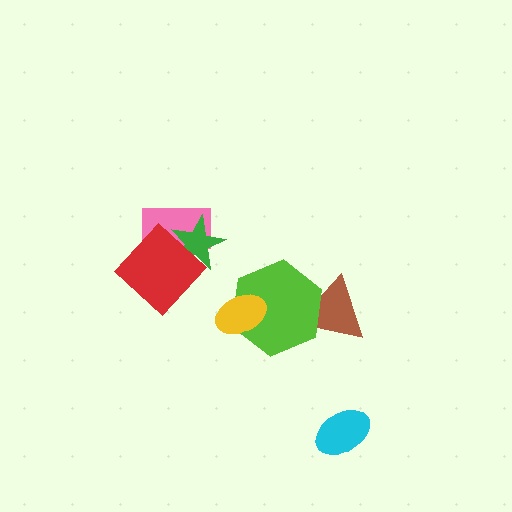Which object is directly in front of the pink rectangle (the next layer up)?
The green star is directly in front of the pink rectangle.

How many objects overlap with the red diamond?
2 objects overlap with the red diamond.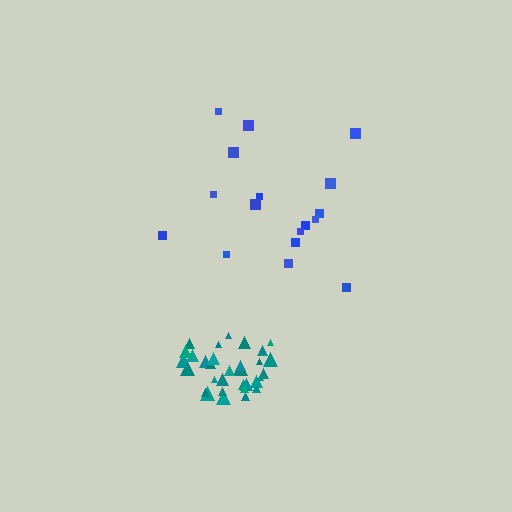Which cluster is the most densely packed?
Teal.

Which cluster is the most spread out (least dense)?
Blue.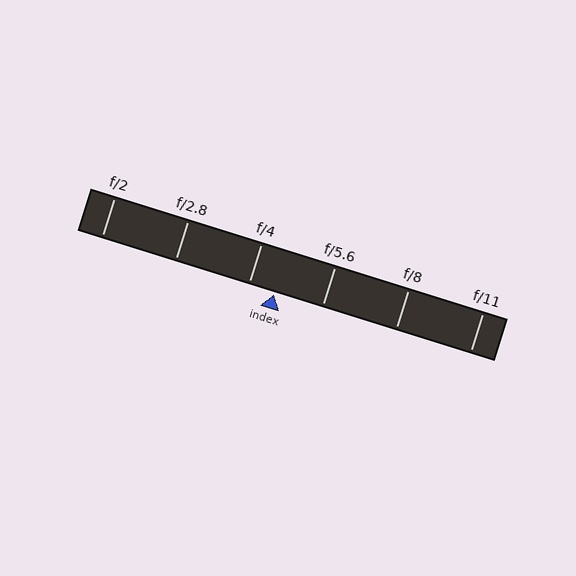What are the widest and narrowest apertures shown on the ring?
The widest aperture shown is f/2 and the narrowest is f/11.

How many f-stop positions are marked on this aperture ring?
There are 6 f-stop positions marked.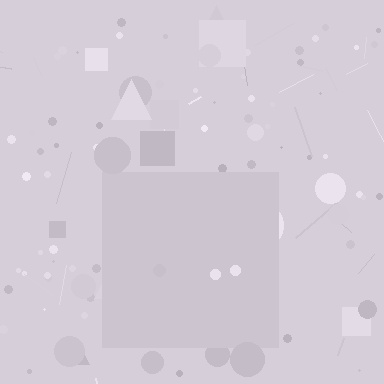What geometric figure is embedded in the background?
A square is embedded in the background.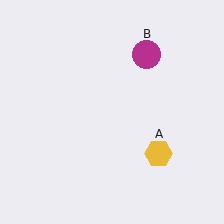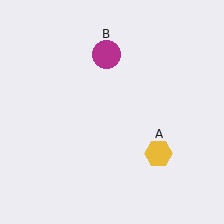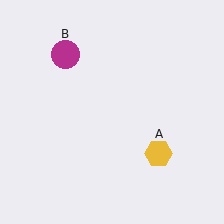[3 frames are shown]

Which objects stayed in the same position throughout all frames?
Yellow hexagon (object A) remained stationary.